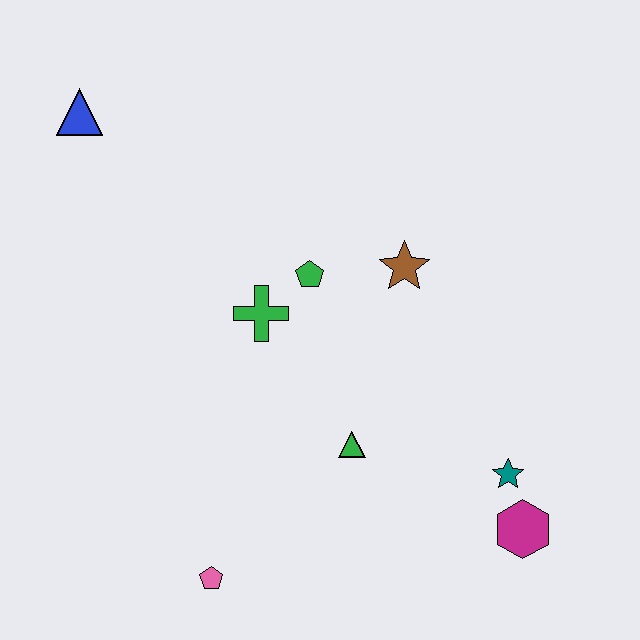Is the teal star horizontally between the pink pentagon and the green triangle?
No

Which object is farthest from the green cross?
The magenta hexagon is farthest from the green cross.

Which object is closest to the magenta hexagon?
The teal star is closest to the magenta hexagon.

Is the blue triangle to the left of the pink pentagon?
Yes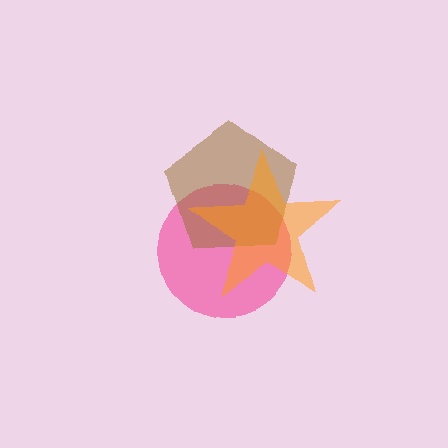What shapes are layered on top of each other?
The layered shapes are: a pink circle, a brown pentagon, an orange star.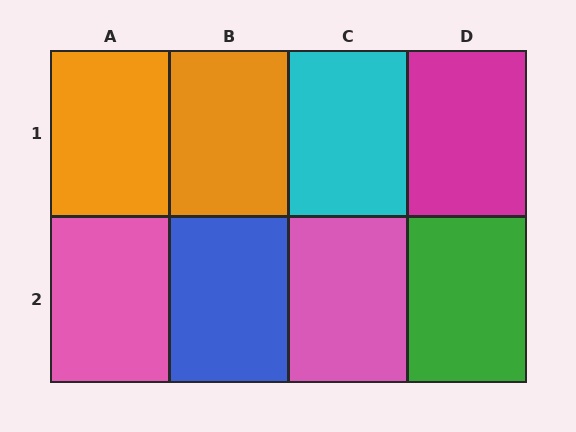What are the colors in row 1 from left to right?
Orange, orange, cyan, magenta.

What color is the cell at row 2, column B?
Blue.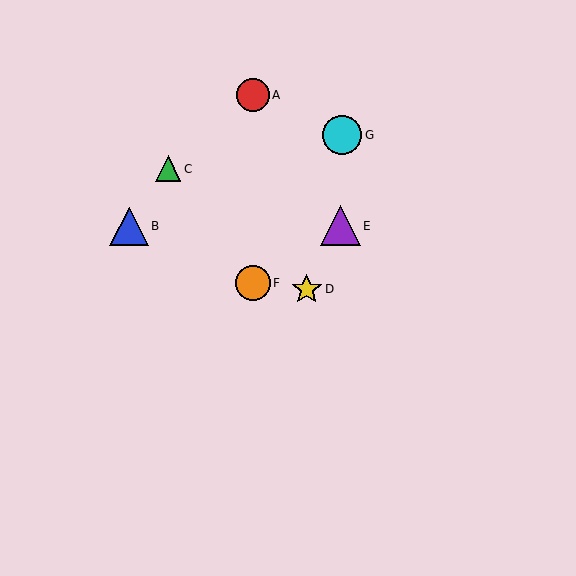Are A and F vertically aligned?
Yes, both are at x≈253.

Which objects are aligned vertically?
Objects A, F are aligned vertically.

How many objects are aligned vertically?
2 objects (A, F) are aligned vertically.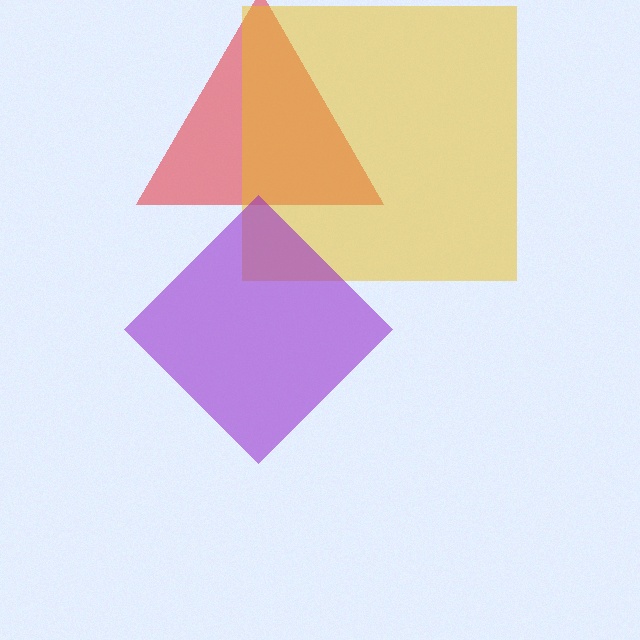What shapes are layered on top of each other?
The layered shapes are: a red triangle, a yellow square, a purple diamond.